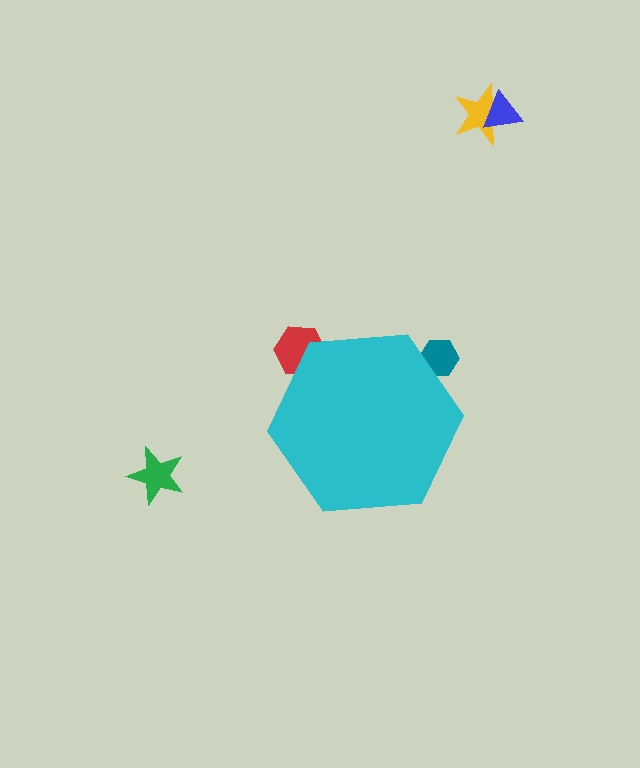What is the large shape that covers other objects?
A cyan hexagon.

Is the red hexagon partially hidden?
Yes, the red hexagon is partially hidden behind the cyan hexagon.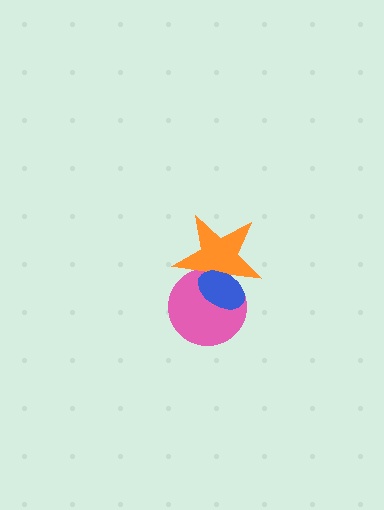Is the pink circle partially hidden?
Yes, it is partially covered by another shape.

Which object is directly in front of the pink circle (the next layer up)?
The orange star is directly in front of the pink circle.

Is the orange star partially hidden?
Yes, it is partially covered by another shape.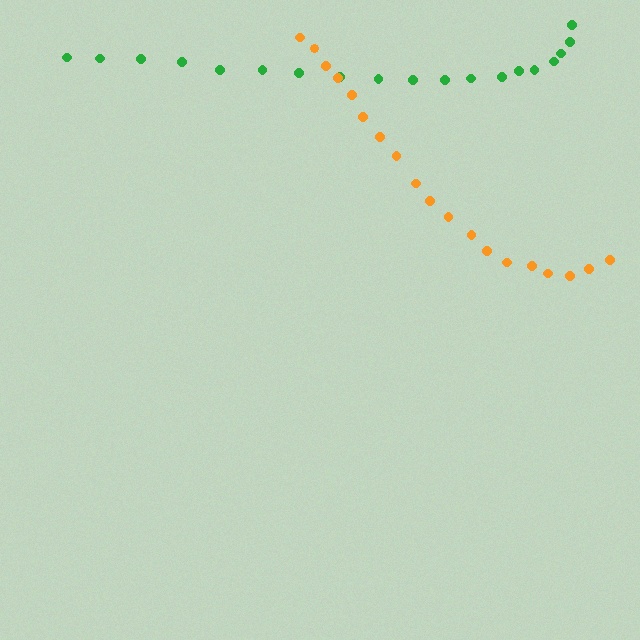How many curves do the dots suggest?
There are 2 distinct paths.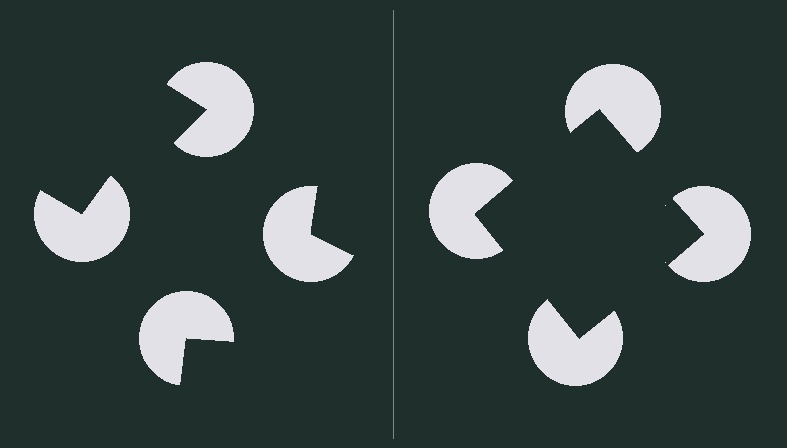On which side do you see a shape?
An illusory square appears on the right side. On the left side the wedge cuts are rotated, so no coherent shape forms.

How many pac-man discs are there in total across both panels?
8 — 4 on each side.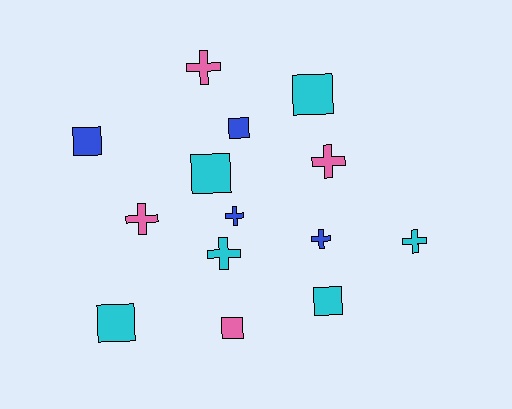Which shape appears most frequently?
Cross, with 7 objects.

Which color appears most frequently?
Cyan, with 6 objects.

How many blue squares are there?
There are 2 blue squares.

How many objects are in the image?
There are 14 objects.